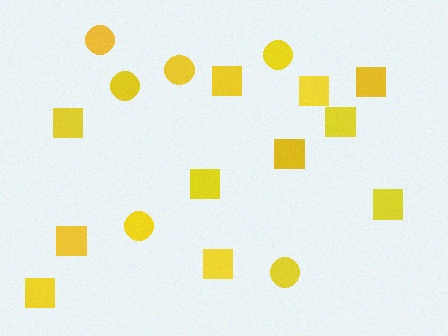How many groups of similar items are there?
There are 2 groups: one group of squares (11) and one group of circles (6).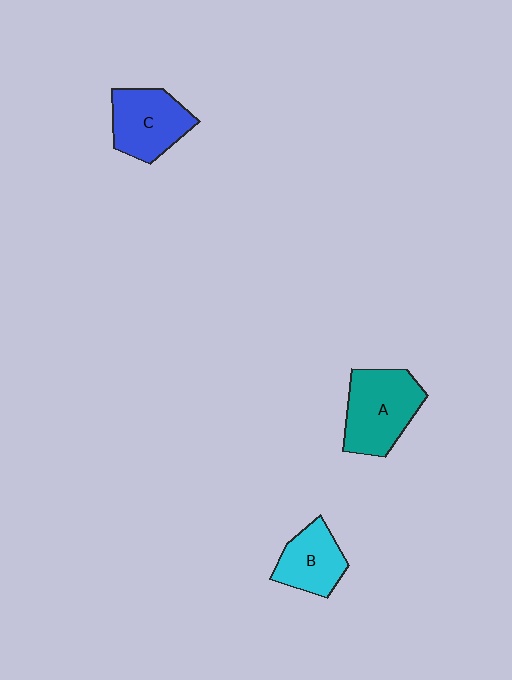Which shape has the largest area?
Shape A (teal).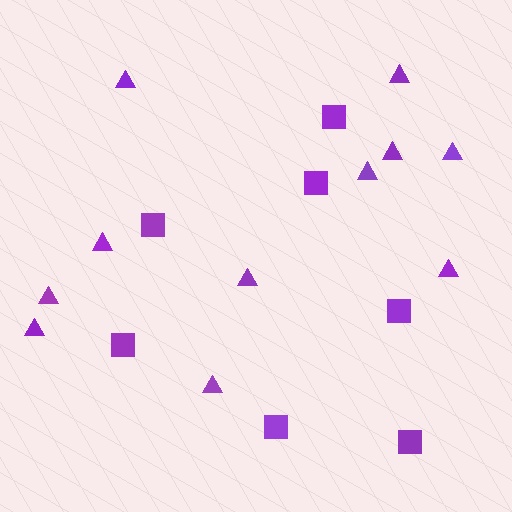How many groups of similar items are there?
There are 2 groups: one group of squares (7) and one group of triangles (11).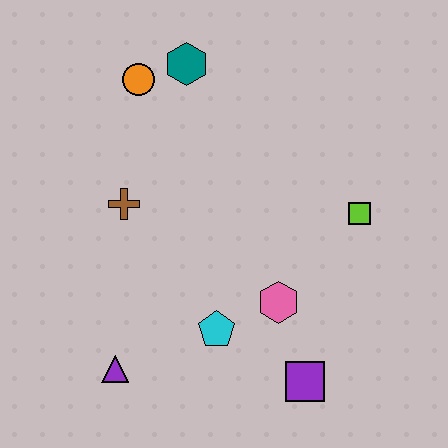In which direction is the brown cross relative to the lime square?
The brown cross is to the left of the lime square.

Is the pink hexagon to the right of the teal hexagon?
Yes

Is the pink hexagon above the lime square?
No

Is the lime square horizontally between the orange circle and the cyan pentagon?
No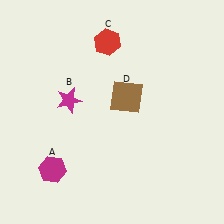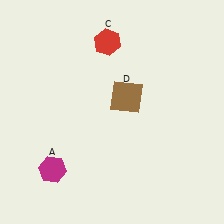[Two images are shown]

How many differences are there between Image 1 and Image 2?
There is 1 difference between the two images.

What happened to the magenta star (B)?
The magenta star (B) was removed in Image 2. It was in the top-left area of Image 1.